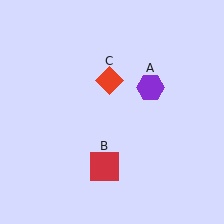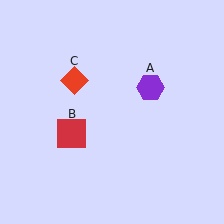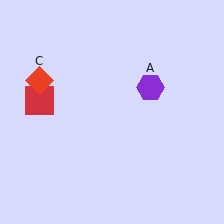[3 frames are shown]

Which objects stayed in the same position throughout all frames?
Purple hexagon (object A) remained stationary.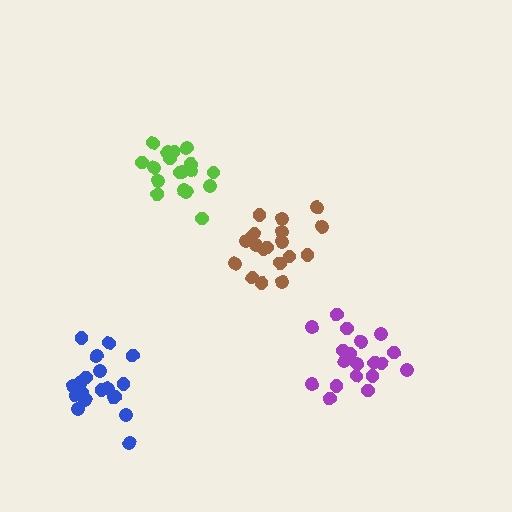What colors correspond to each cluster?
The clusters are colored: purple, lime, brown, blue.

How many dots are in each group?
Group 1: 19 dots, Group 2: 18 dots, Group 3: 19 dots, Group 4: 19 dots (75 total).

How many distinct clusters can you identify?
There are 4 distinct clusters.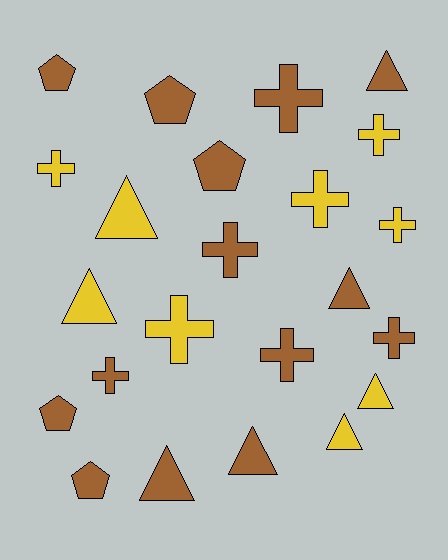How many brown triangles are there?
There are 4 brown triangles.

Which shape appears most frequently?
Cross, with 10 objects.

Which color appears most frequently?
Brown, with 14 objects.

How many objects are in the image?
There are 23 objects.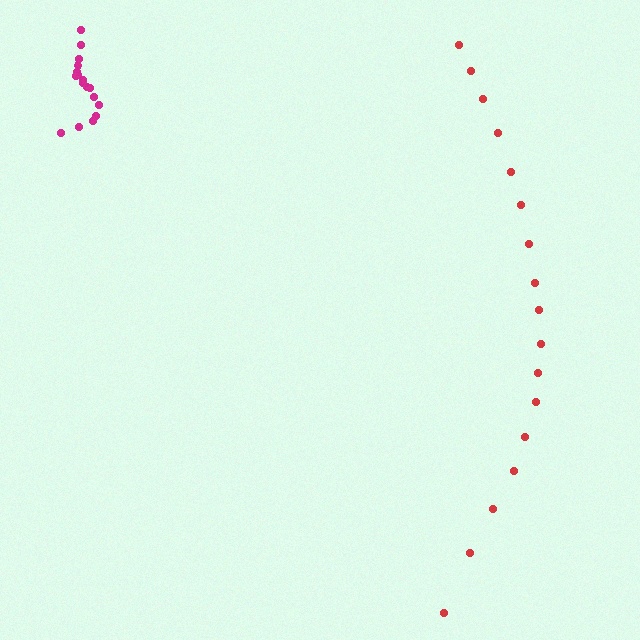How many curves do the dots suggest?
There are 2 distinct paths.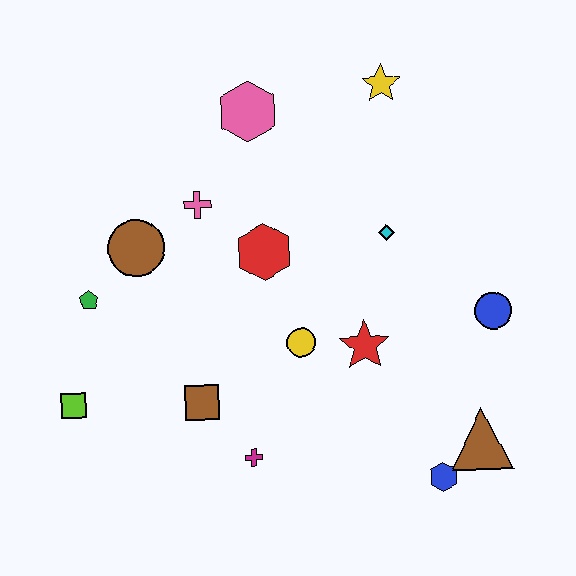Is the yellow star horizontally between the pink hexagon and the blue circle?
Yes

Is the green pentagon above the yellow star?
No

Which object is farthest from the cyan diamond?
The lime square is farthest from the cyan diamond.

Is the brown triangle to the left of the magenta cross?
No